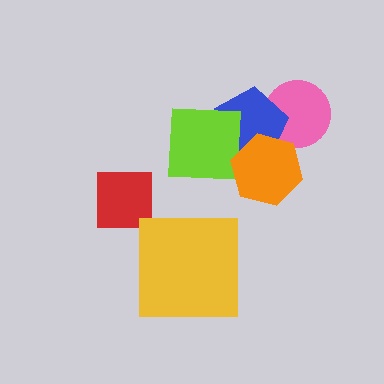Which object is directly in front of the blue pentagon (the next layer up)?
The lime square is directly in front of the blue pentagon.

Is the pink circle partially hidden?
Yes, it is partially covered by another shape.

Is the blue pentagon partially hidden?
Yes, it is partially covered by another shape.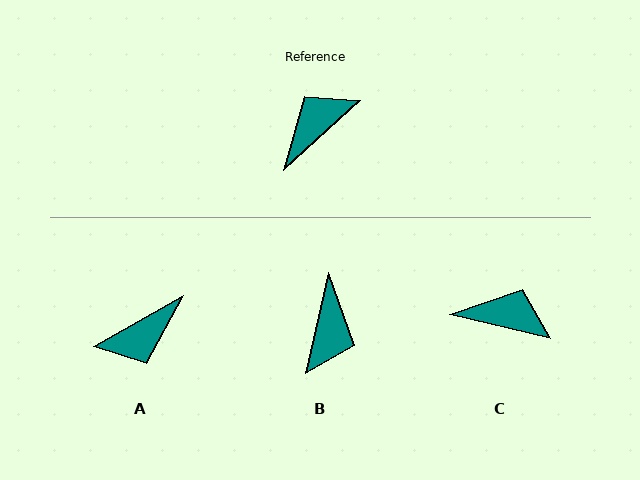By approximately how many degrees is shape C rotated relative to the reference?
Approximately 55 degrees clockwise.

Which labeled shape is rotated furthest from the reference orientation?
A, about 167 degrees away.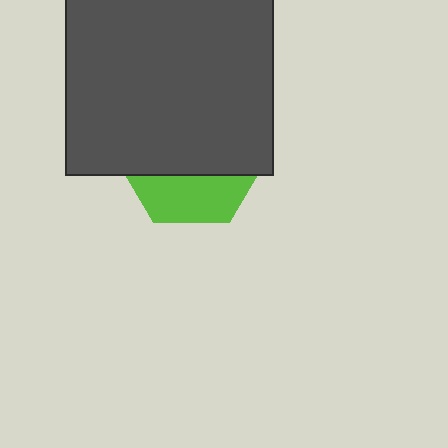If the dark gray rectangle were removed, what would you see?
You would see the complete lime hexagon.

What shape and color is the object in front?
The object in front is a dark gray rectangle.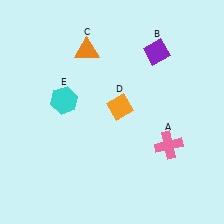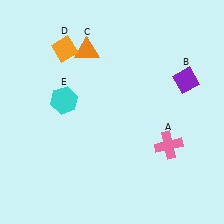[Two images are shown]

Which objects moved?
The objects that moved are: the purple diamond (B), the orange diamond (D).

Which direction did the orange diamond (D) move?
The orange diamond (D) moved up.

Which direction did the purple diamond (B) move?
The purple diamond (B) moved right.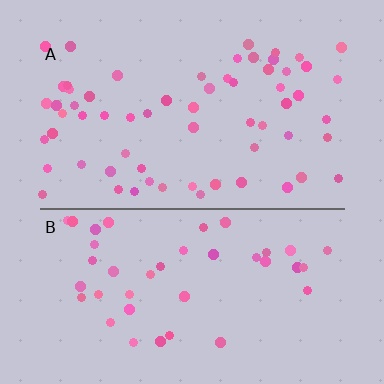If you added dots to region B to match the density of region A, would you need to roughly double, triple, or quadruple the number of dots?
Approximately double.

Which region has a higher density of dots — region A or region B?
A (the top).